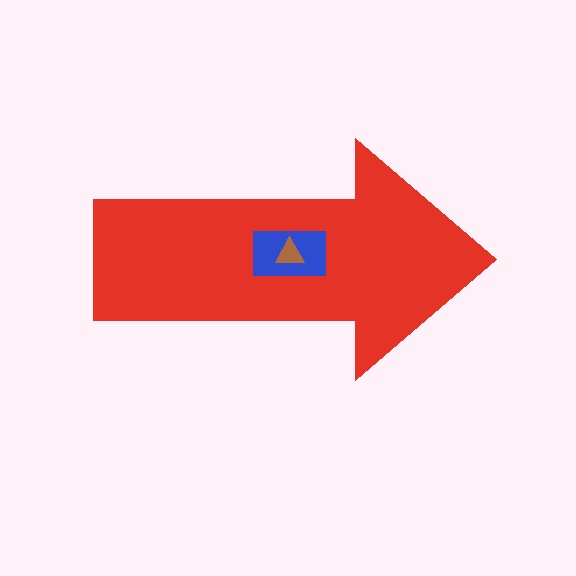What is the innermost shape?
The brown triangle.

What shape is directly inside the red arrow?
The blue rectangle.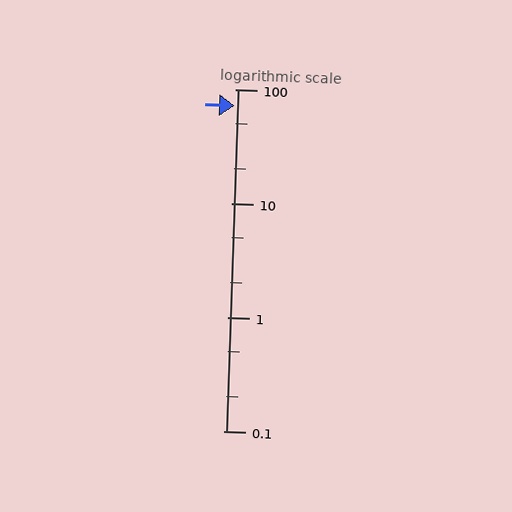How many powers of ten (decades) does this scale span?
The scale spans 3 decades, from 0.1 to 100.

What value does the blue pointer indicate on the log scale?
The pointer indicates approximately 71.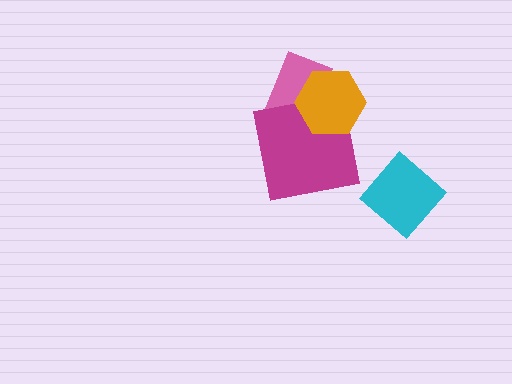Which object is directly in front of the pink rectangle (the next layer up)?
The magenta square is directly in front of the pink rectangle.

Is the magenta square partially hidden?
Yes, it is partially covered by another shape.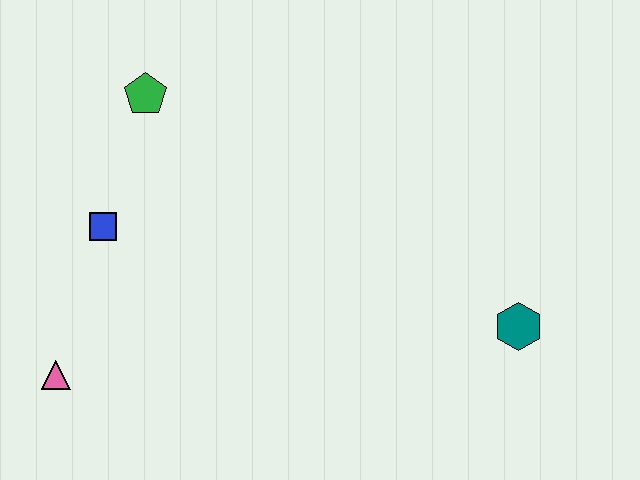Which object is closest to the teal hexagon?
The blue square is closest to the teal hexagon.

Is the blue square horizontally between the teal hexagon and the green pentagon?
No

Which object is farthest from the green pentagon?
The teal hexagon is farthest from the green pentagon.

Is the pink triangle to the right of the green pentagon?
No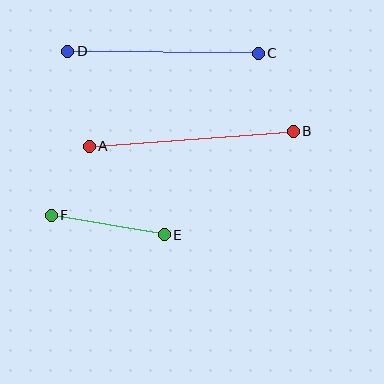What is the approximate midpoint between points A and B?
The midpoint is at approximately (191, 139) pixels.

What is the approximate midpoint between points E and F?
The midpoint is at approximately (108, 225) pixels.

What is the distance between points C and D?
The distance is approximately 190 pixels.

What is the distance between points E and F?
The distance is approximately 114 pixels.